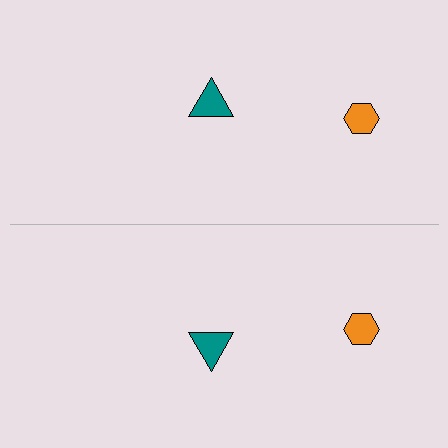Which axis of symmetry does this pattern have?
The pattern has a horizontal axis of symmetry running through the center of the image.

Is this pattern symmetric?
Yes, this pattern has bilateral (reflection) symmetry.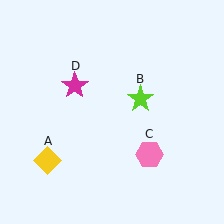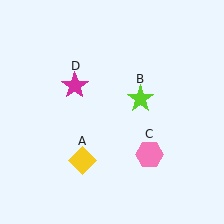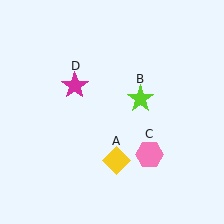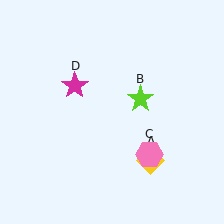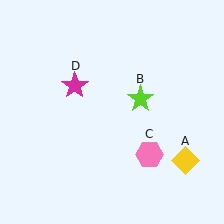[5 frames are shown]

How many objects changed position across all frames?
1 object changed position: yellow diamond (object A).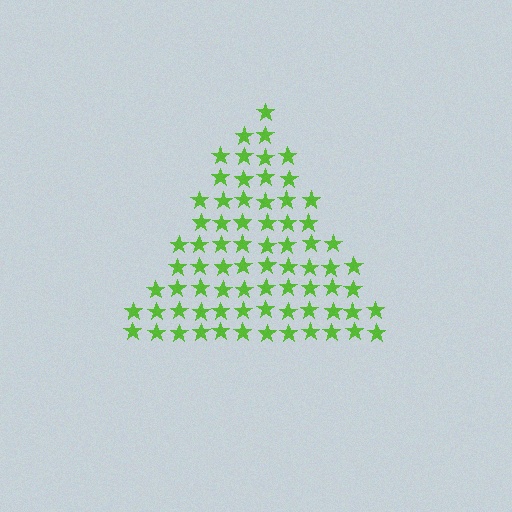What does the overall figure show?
The overall figure shows a triangle.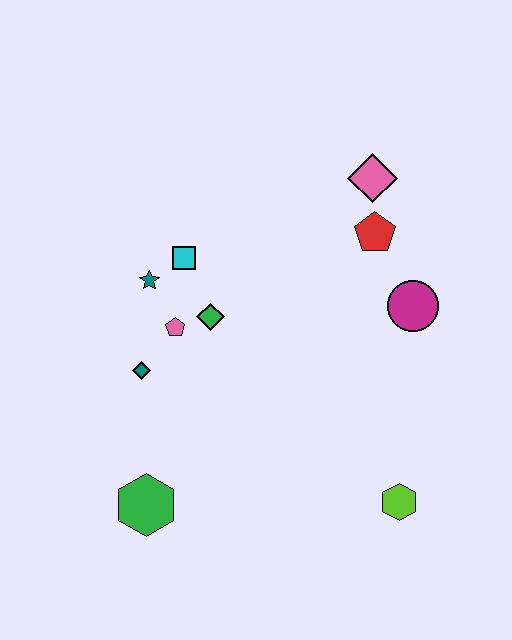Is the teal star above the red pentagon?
No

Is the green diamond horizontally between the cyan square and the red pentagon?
Yes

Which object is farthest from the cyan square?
The lime hexagon is farthest from the cyan square.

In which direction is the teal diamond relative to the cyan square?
The teal diamond is below the cyan square.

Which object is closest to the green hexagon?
The teal diamond is closest to the green hexagon.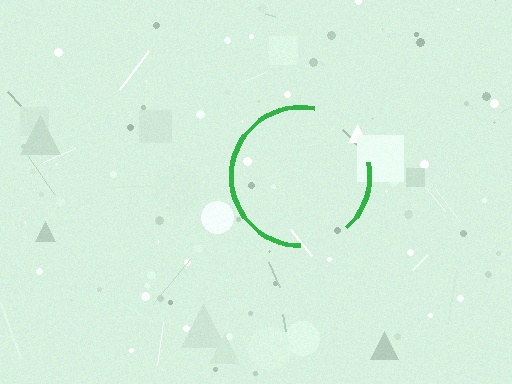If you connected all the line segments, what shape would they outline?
They would outline a circle.